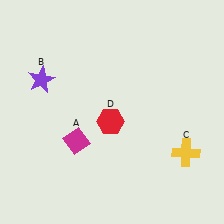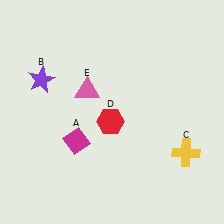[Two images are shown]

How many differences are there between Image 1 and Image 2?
There is 1 difference between the two images.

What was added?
A pink triangle (E) was added in Image 2.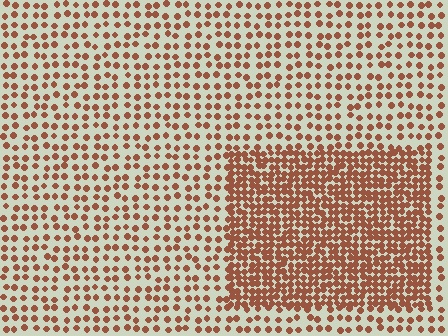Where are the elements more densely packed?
The elements are more densely packed inside the rectangle boundary.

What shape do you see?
I see a rectangle.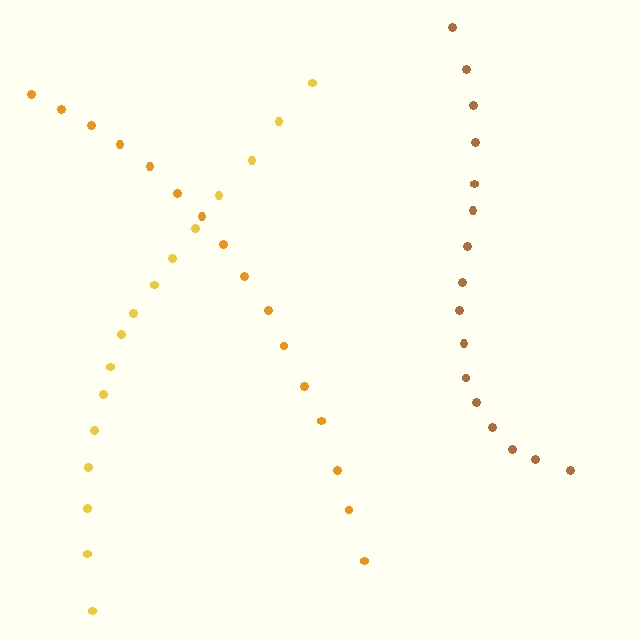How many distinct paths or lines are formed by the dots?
There are 3 distinct paths.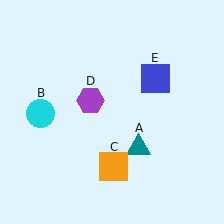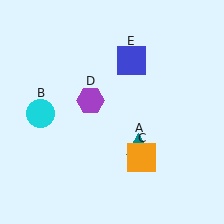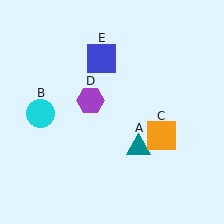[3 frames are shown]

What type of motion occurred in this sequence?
The orange square (object C), blue square (object E) rotated counterclockwise around the center of the scene.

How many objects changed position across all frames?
2 objects changed position: orange square (object C), blue square (object E).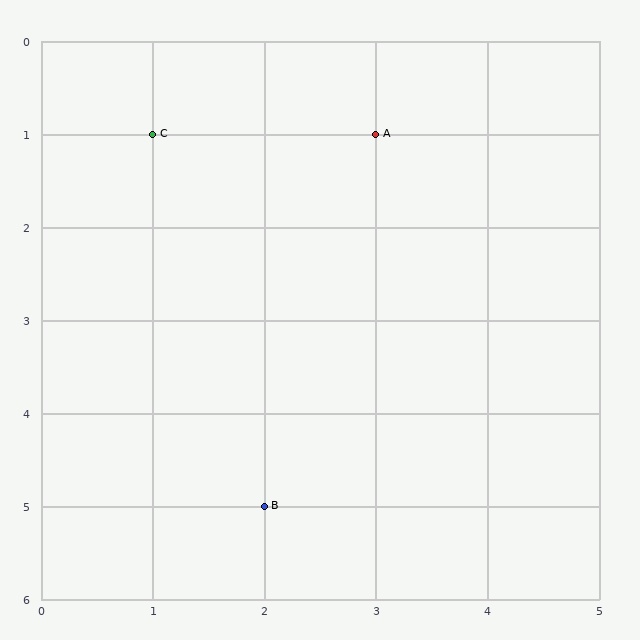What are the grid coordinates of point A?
Point A is at grid coordinates (3, 1).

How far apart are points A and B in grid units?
Points A and B are 1 column and 4 rows apart (about 4.1 grid units diagonally).